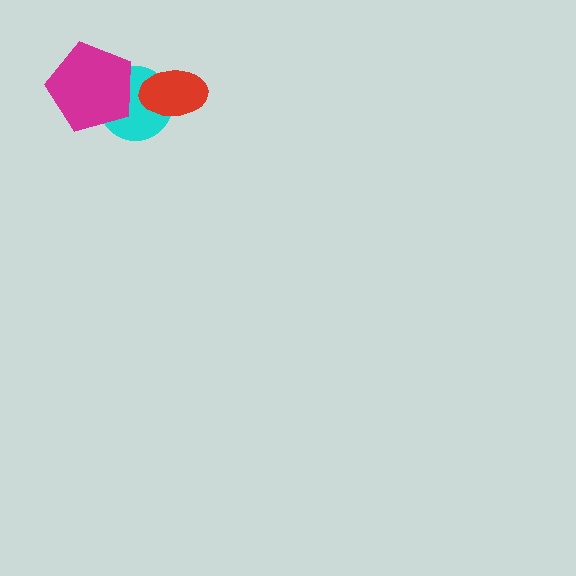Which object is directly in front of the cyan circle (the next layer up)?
The red ellipse is directly in front of the cyan circle.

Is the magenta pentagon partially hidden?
No, no other shape covers it.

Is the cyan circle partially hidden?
Yes, it is partially covered by another shape.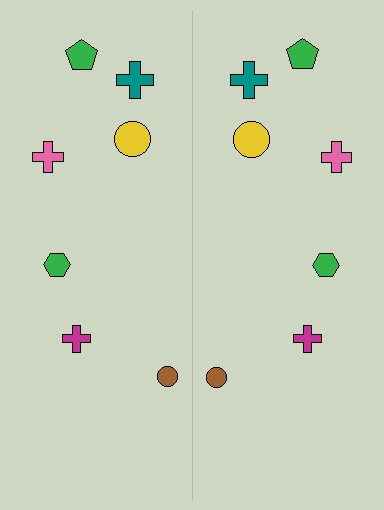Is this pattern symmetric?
Yes, this pattern has bilateral (reflection) symmetry.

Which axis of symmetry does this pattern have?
The pattern has a vertical axis of symmetry running through the center of the image.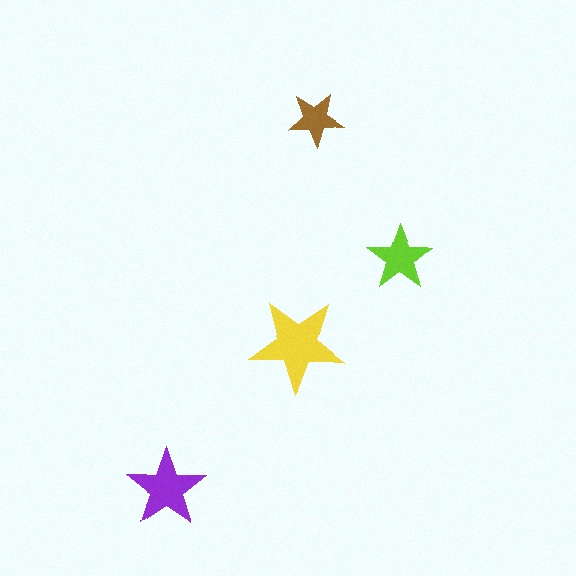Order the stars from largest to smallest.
the yellow one, the purple one, the lime one, the brown one.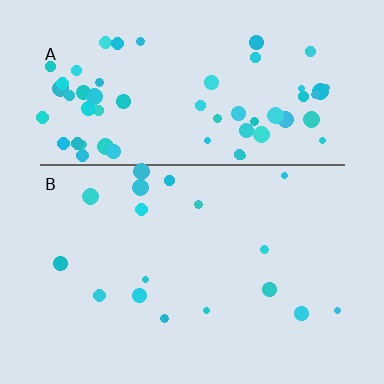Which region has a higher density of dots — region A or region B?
A (the top).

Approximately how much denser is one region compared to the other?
Approximately 3.7× — region A over region B.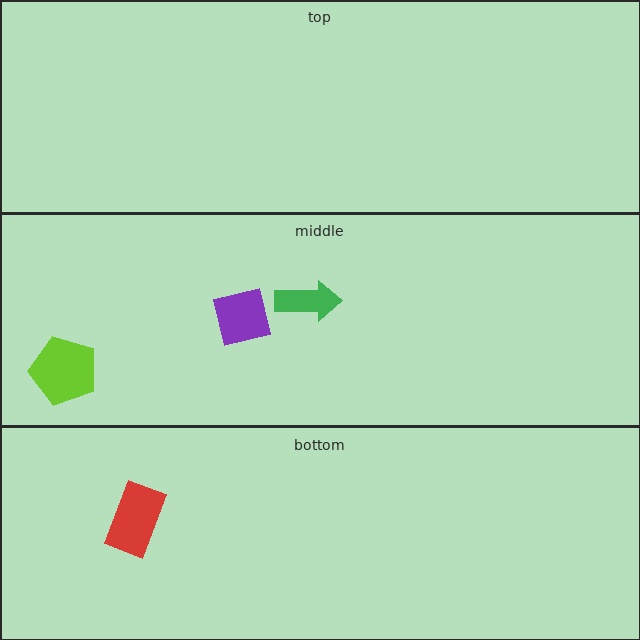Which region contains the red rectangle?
The bottom region.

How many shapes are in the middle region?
3.